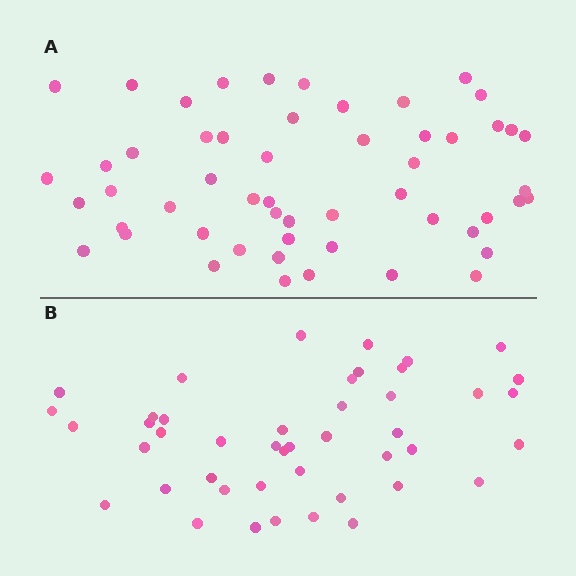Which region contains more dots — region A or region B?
Region A (the top region) has more dots.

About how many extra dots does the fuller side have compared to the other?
Region A has roughly 8 or so more dots than region B.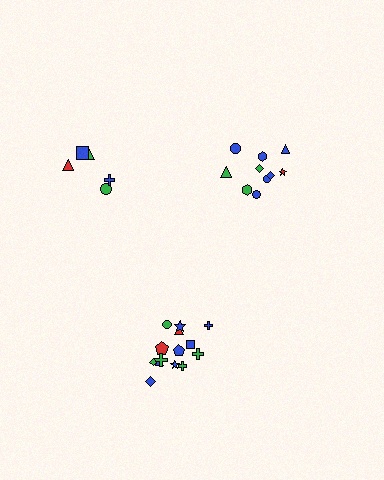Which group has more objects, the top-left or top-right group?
The top-right group.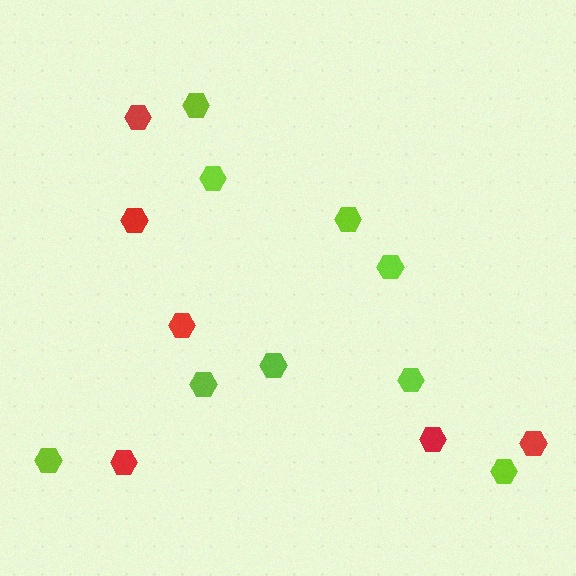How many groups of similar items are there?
There are 2 groups: one group of red hexagons (6) and one group of lime hexagons (9).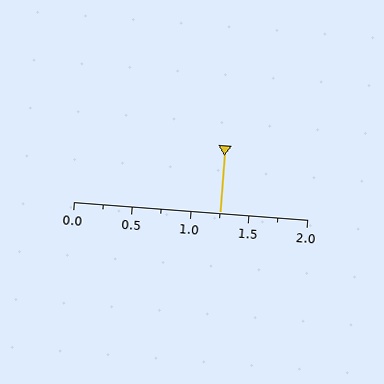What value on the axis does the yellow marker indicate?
The marker indicates approximately 1.25.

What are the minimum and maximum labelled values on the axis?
The axis runs from 0.0 to 2.0.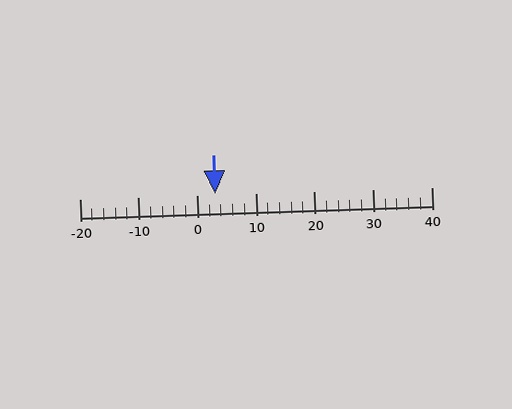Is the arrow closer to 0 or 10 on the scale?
The arrow is closer to 0.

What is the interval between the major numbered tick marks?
The major tick marks are spaced 10 units apart.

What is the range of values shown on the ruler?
The ruler shows values from -20 to 40.